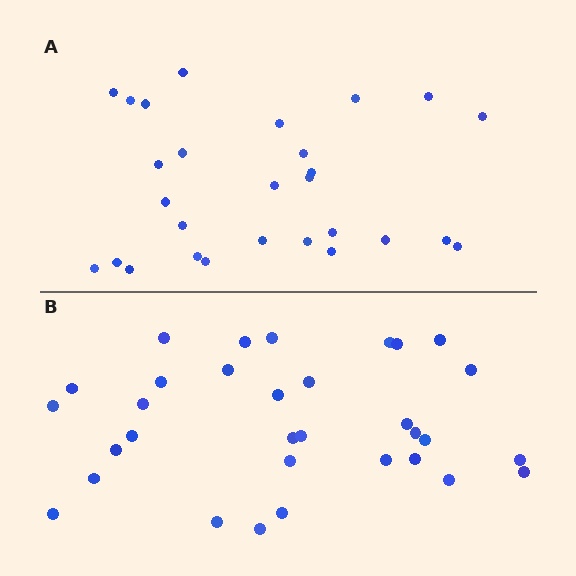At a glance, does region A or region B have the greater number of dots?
Region B (the bottom region) has more dots.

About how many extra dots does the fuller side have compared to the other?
Region B has about 4 more dots than region A.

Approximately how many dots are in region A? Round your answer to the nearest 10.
About 30 dots. (The exact count is 28, which rounds to 30.)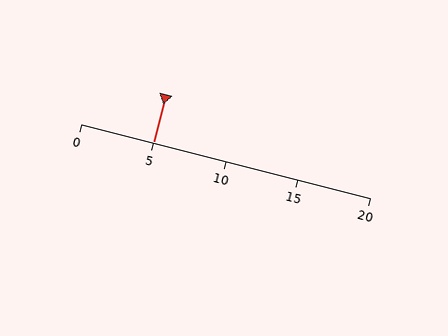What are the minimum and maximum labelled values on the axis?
The axis runs from 0 to 20.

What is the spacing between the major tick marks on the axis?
The major ticks are spaced 5 apart.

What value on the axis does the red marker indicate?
The marker indicates approximately 5.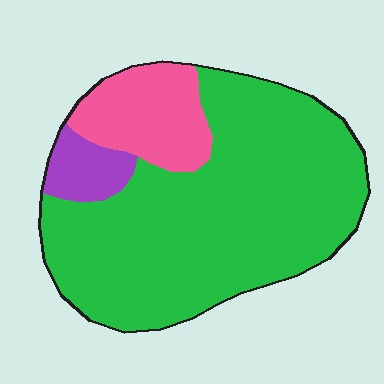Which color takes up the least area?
Purple, at roughly 5%.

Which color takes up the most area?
Green, at roughly 75%.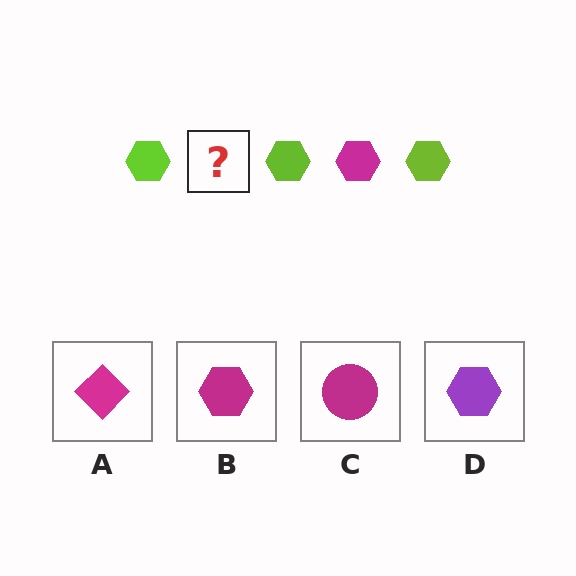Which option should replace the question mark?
Option B.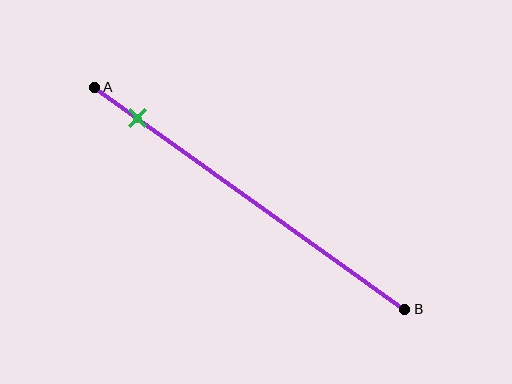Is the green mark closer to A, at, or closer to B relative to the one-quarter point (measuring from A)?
The green mark is closer to point A than the one-quarter point of segment AB.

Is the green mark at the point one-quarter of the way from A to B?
No, the mark is at about 15% from A, not at the 25% one-quarter point.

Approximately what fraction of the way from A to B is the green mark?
The green mark is approximately 15% of the way from A to B.